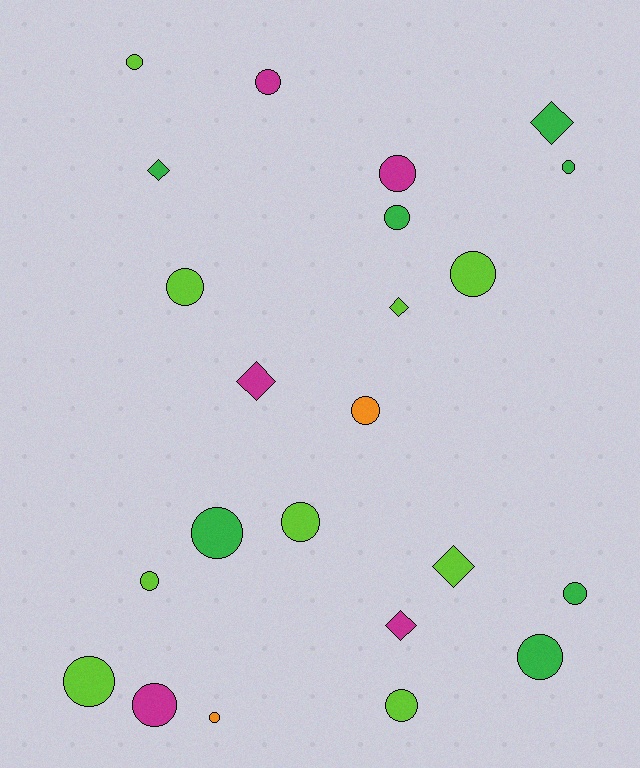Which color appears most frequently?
Lime, with 9 objects.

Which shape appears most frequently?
Circle, with 17 objects.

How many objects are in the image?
There are 23 objects.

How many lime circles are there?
There are 7 lime circles.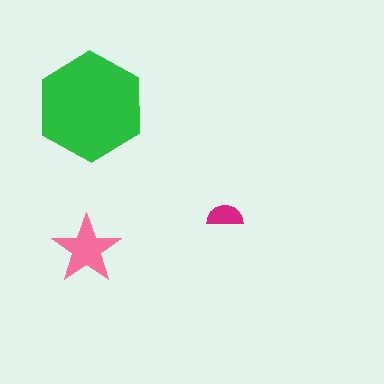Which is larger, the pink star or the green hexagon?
The green hexagon.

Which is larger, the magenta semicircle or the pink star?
The pink star.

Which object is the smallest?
The magenta semicircle.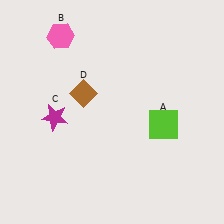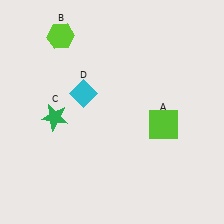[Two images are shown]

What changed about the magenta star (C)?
In Image 1, C is magenta. In Image 2, it changed to green.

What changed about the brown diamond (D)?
In Image 1, D is brown. In Image 2, it changed to cyan.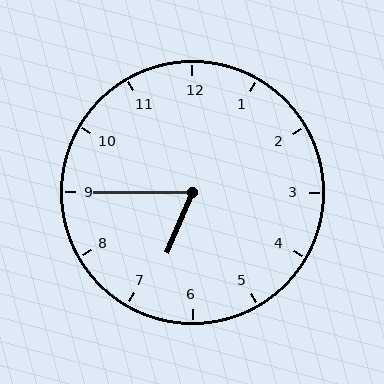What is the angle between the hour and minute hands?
Approximately 68 degrees.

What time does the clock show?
6:45.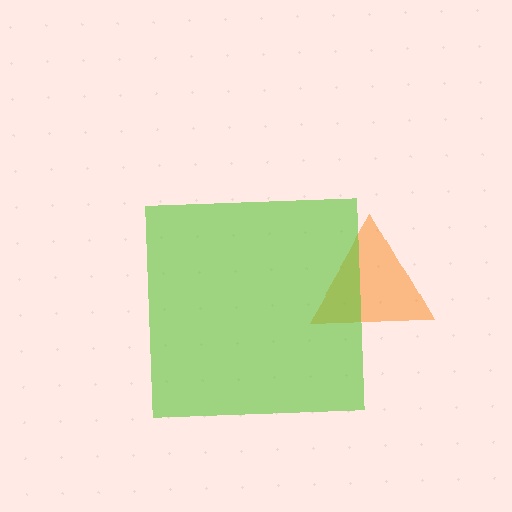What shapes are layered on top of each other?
The layered shapes are: an orange triangle, a lime square.